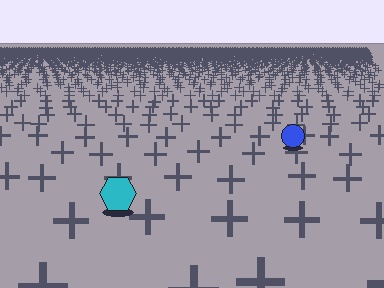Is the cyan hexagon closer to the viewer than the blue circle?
Yes. The cyan hexagon is closer — you can tell from the texture gradient: the ground texture is coarser near it.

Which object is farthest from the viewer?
The blue circle is farthest from the viewer. It appears smaller and the ground texture around it is denser.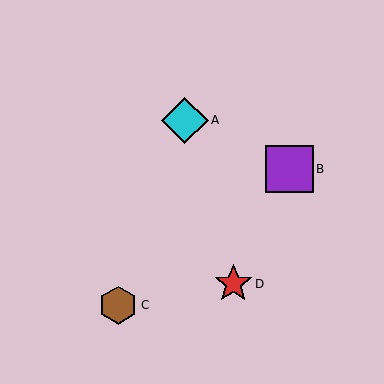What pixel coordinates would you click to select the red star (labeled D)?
Click at (233, 284) to select the red star D.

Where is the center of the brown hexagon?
The center of the brown hexagon is at (118, 305).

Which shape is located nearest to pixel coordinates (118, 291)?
The brown hexagon (labeled C) at (118, 305) is nearest to that location.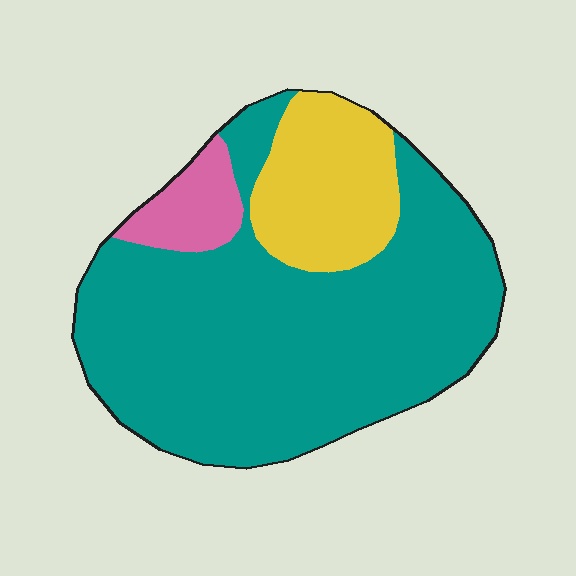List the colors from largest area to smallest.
From largest to smallest: teal, yellow, pink.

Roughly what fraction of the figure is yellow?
Yellow covers around 20% of the figure.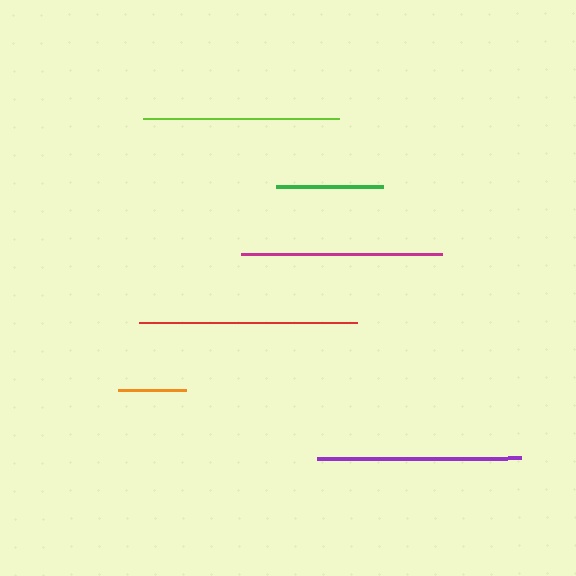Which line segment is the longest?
The red line is the longest at approximately 218 pixels.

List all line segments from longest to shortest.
From longest to shortest: red, purple, magenta, lime, green, orange.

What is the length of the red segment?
The red segment is approximately 218 pixels long.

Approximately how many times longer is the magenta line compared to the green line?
The magenta line is approximately 1.9 times the length of the green line.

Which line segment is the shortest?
The orange line is the shortest at approximately 68 pixels.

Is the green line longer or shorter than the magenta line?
The magenta line is longer than the green line.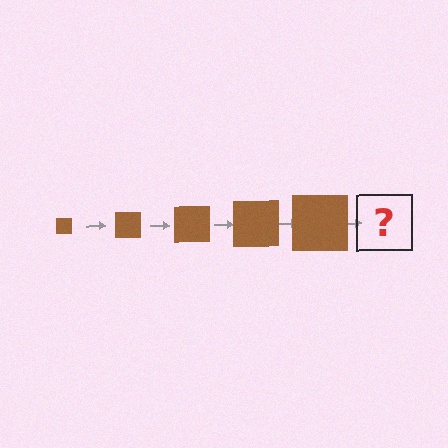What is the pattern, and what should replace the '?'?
The pattern is that the square gets progressively larger each step. The '?' should be a brown square, larger than the previous one.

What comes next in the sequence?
The next element should be a brown square, larger than the previous one.